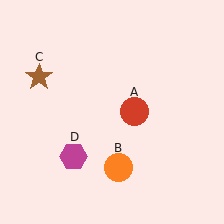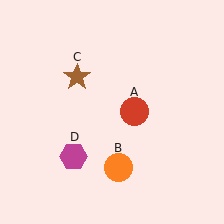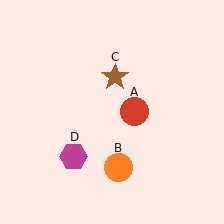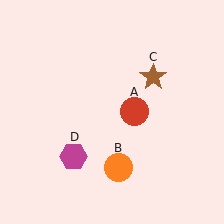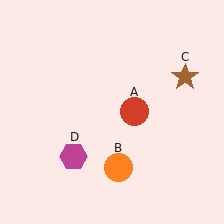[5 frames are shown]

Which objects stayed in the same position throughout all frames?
Red circle (object A) and orange circle (object B) and magenta hexagon (object D) remained stationary.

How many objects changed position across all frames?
1 object changed position: brown star (object C).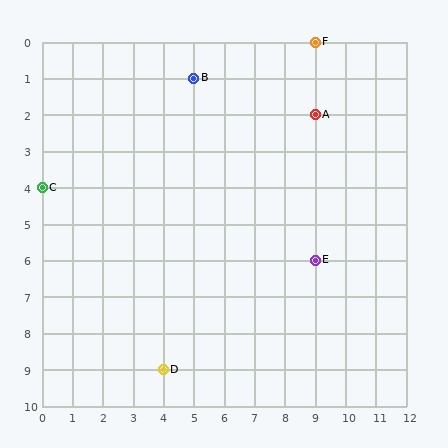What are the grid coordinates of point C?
Point C is at grid coordinates (0, 4).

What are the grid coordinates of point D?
Point D is at grid coordinates (4, 9).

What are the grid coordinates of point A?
Point A is at grid coordinates (9, 2).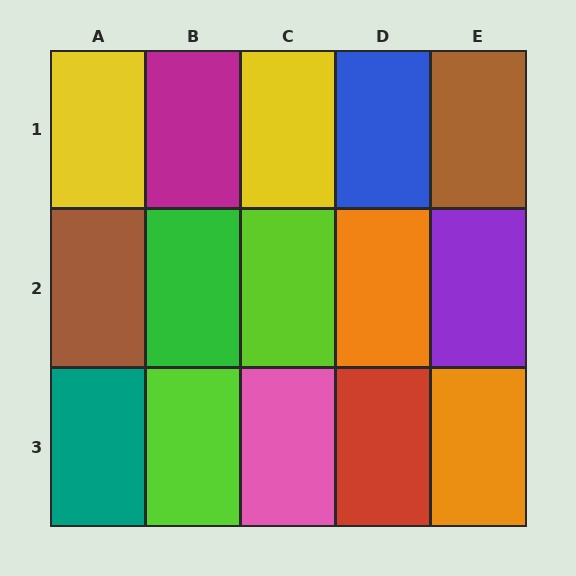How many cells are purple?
1 cell is purple.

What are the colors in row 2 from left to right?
Brown, green, lime, orange, purple.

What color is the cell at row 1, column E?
Brown.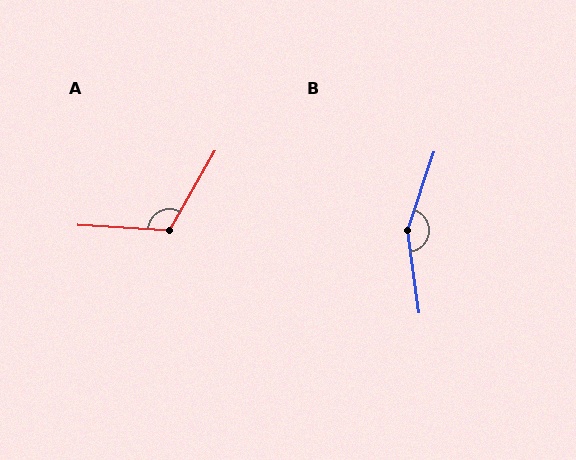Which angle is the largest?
B, at approximately 153 degrees.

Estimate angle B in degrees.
Approximately 153 degrees.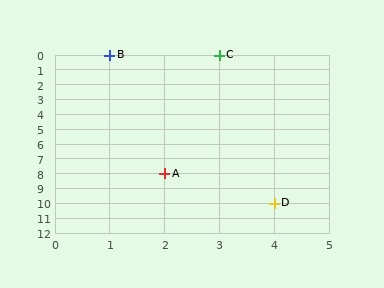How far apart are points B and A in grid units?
Points B and A are 1 column and 8 rows apart (about 8.1 grid units diagonally).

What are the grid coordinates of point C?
Point C is at grid coordinates (3, 0).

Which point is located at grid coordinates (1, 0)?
Point B is at (1, 0).